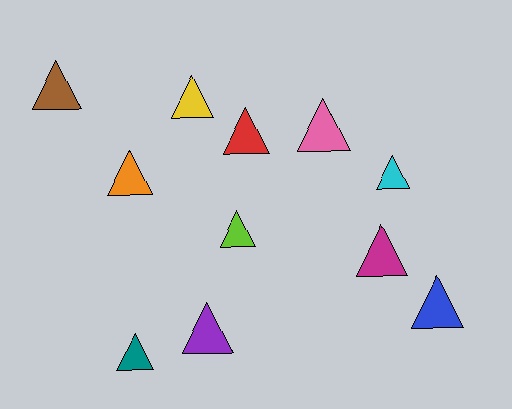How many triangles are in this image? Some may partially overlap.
There are 11 triangles.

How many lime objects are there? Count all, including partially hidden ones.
There is 1 lime object.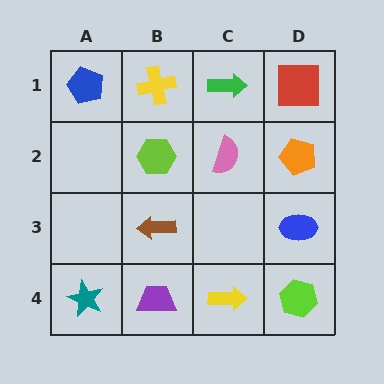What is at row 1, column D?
A red square.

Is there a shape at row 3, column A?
No, that cell is empty.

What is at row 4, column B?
A purple trapezoid.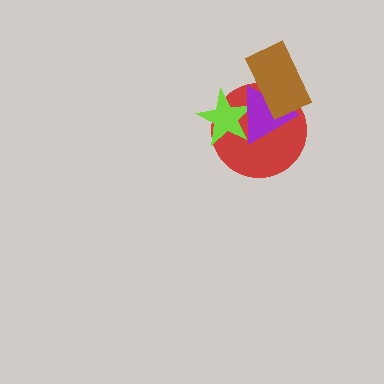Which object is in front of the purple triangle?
The brown rectangle is in front of the purple triangle.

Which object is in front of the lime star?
The purple triangle is in front of the lime star.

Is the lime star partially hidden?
Yes, it is partially covered by another shape.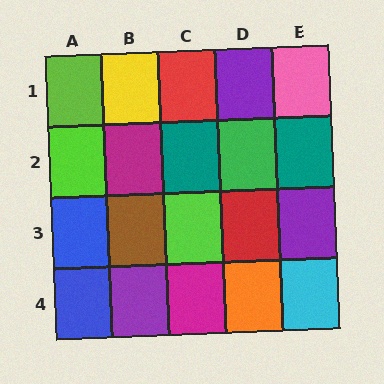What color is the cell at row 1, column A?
Lime.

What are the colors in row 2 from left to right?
Lime, magenta, teal, green, teal.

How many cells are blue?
2 cells are blue.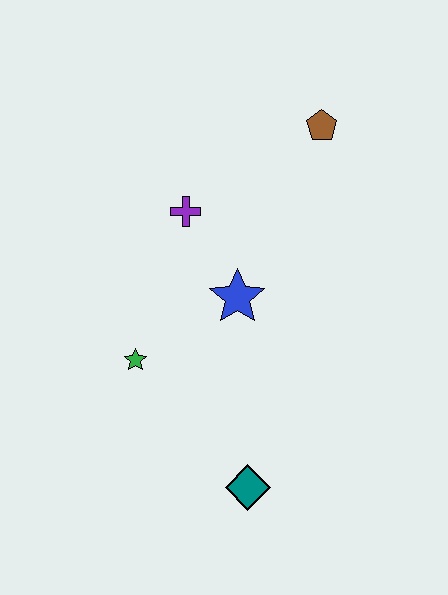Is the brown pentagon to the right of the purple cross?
Yes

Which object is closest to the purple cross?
The blue star is closest to the purple cross.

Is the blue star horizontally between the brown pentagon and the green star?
Yes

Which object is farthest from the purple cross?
The teal diamond is farthest from the purple cross.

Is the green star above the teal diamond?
Yes